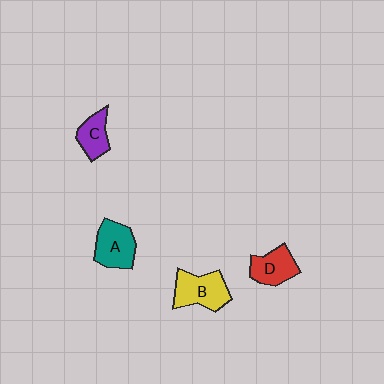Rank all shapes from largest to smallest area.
From largest to smallest: B (yellow), A (teal), D (red), C (purple).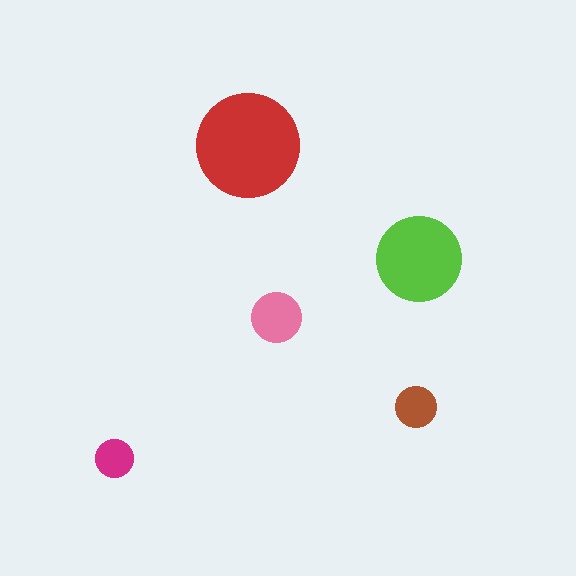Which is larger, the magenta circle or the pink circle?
The pink one.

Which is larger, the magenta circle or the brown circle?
The brown one.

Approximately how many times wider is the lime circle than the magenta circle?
About 2 times wider.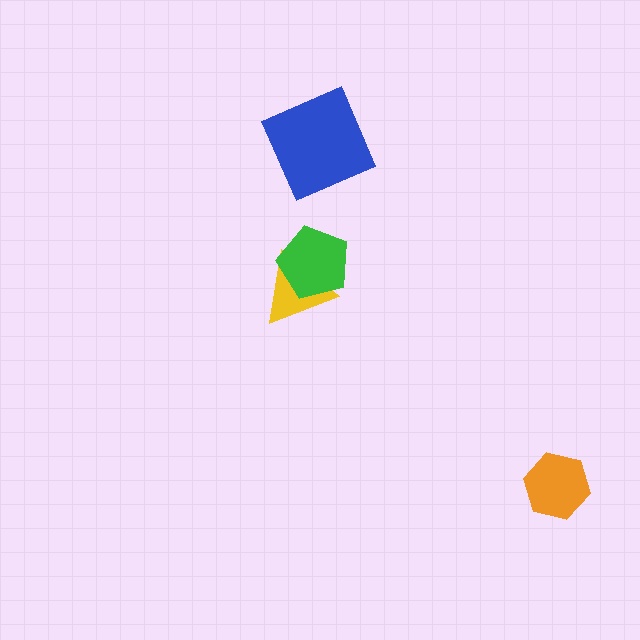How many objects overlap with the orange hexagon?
0 objects overlap with the orange hexagon.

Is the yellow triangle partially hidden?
Yes, it is partially covered by another shape.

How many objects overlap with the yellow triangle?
1 object overlaps with the yellow triangle.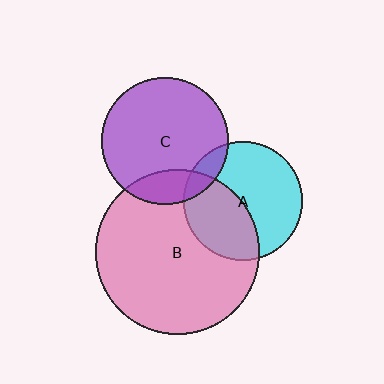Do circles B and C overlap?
Yes.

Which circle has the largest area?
Circle B (pink).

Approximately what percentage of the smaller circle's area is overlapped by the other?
Approximately 15%.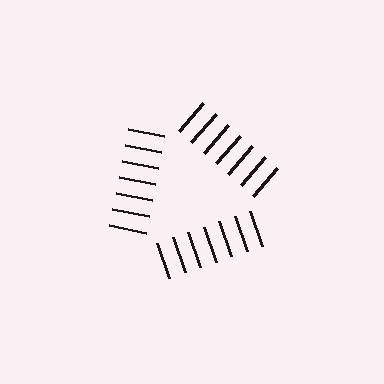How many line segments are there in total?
21 — 7 along each of the 3 edges.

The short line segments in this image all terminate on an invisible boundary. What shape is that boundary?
An illusory triangle — the line segments terminate on its edges but no continuous stroke is drawn.